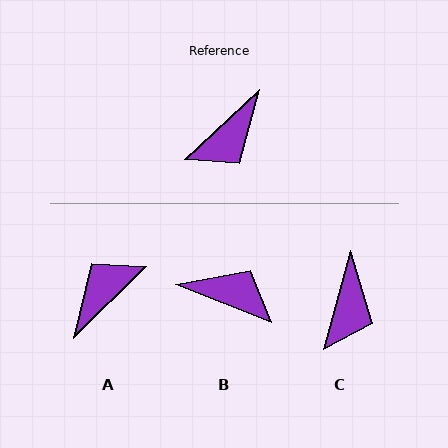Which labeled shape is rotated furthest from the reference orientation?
A, about 179 degrees away.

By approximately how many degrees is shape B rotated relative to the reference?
Approximately 115 degrees counter-clockwise.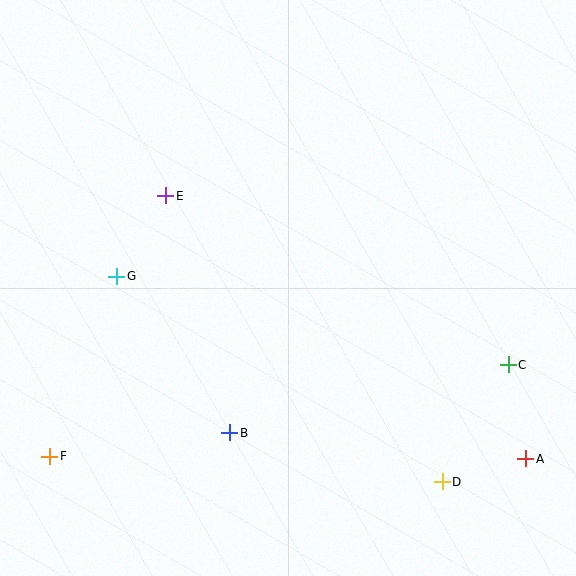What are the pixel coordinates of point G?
Point G is at (117, 277).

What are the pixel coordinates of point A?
Point A is at (526, 459).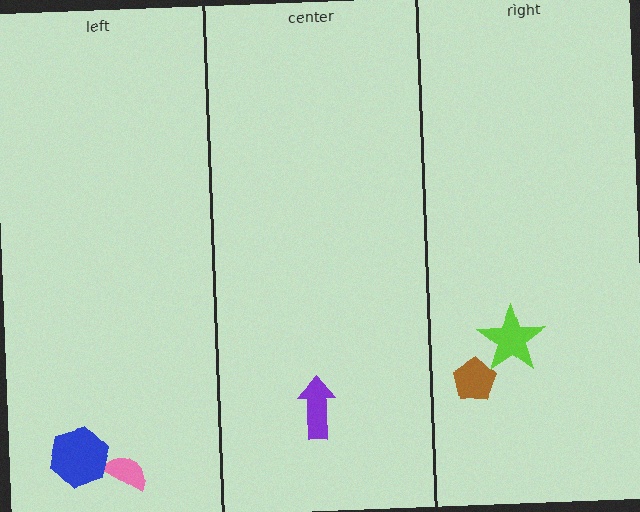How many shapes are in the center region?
1.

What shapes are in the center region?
The purple arrow.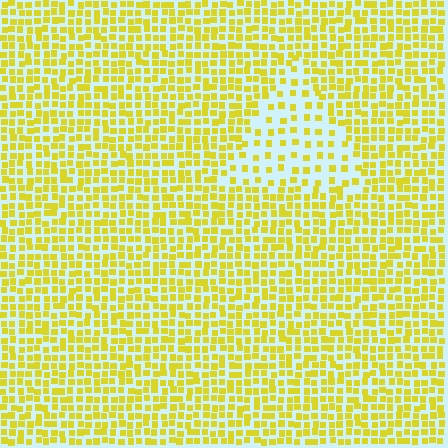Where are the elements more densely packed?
The elements are more densely packed outside the triangle boundary.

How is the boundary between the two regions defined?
The boundary is defined by a change in element density (approximately 2.2x ratio). All elements are the same color, size, and shape.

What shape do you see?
I see a triangle.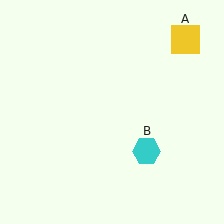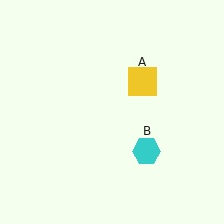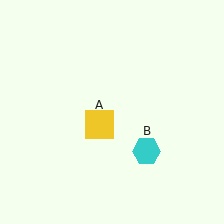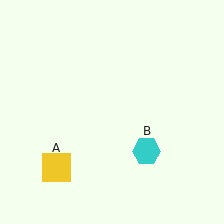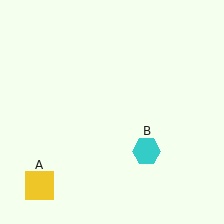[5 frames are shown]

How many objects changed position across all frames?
1 object changed position: yellow square (object A).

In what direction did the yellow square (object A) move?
The yellow square (object A) moved down and to the left.